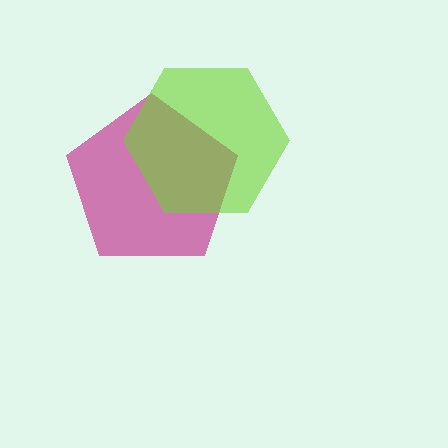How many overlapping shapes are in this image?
There are 2 overlapping shapes in the image.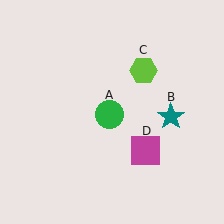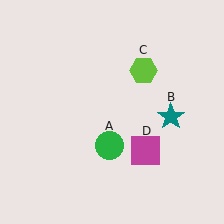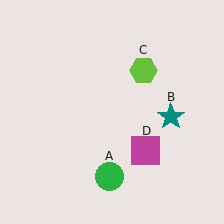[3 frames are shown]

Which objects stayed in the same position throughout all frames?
Teal star (object B) and lime hexagon (object C) and magenta square (object D) remained stationary.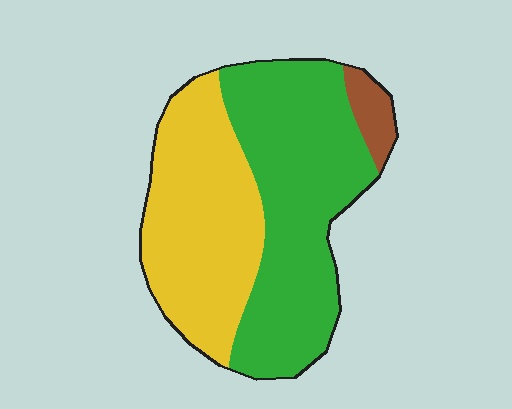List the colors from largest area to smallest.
From largest to smallest: green, yellow, brown.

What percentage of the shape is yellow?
Yellow takes up between a third and a half of the shape.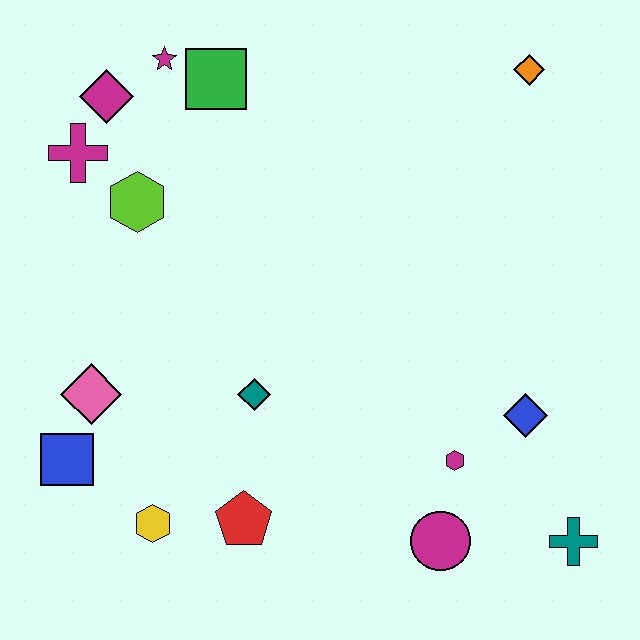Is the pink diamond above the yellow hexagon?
Yes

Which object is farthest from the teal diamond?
The orange diamond is farthest from the teal diamond.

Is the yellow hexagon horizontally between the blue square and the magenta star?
Yes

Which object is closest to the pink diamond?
The blue square is closest to the pink diamond.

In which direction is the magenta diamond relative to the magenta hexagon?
The magenta diamond is above the magenta hexagon.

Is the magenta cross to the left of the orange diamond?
Yes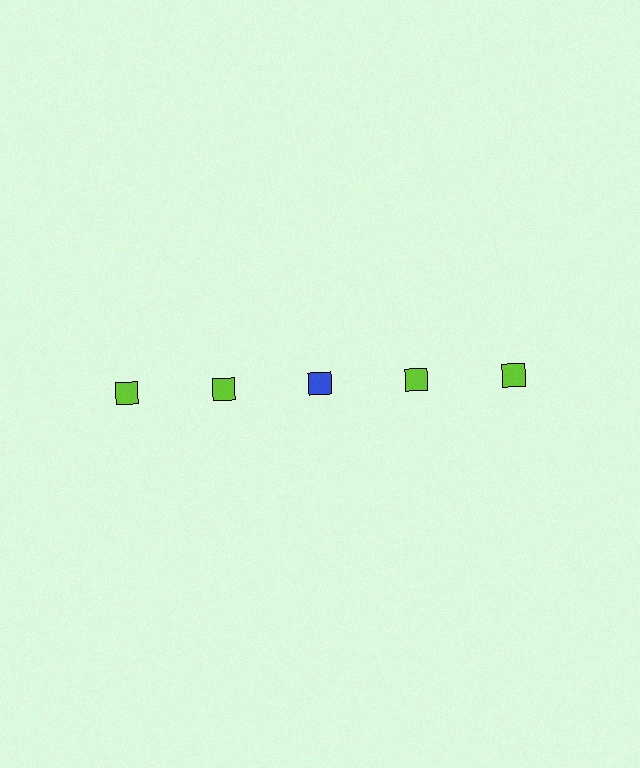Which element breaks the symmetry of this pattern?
The blue square in the top row, center column breaks the symmetry. All other shapes are lime squares.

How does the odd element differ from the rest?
It has a different color: blue instead of lime.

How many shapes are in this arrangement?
There are 5 shapes arranged in a grid pattern.